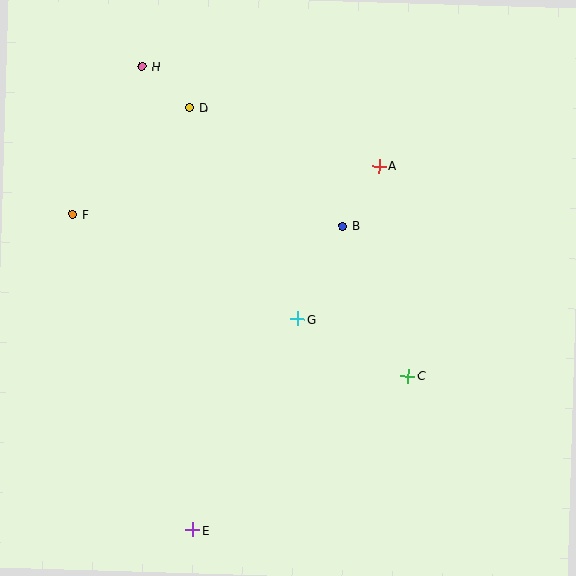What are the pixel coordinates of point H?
Point H is at (142, 66).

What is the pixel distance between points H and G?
The distance between H and G is 297 pixels.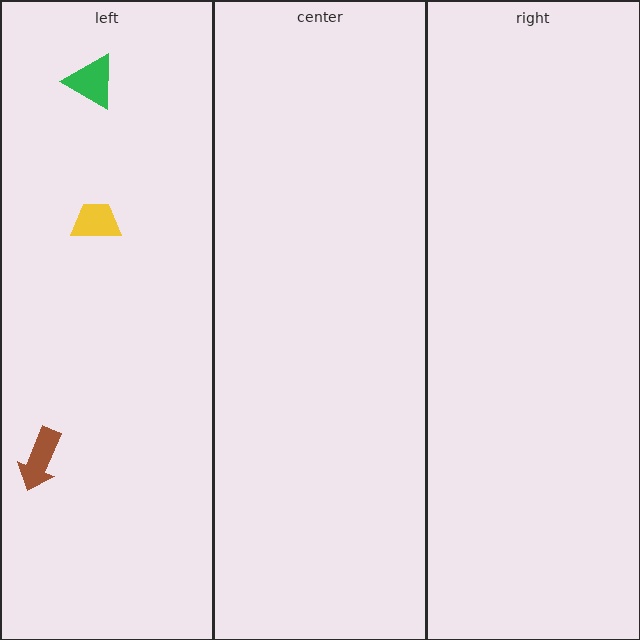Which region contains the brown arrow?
The left region.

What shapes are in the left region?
The green triangle, the brown arrow, the yellow trapezoid.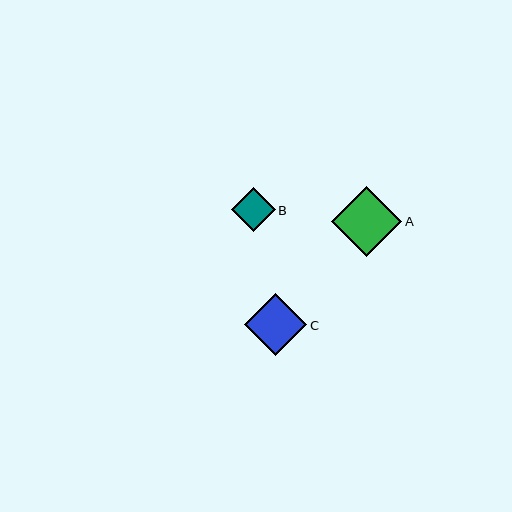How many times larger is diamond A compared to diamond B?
Diamond A is approximately 1.6 times the size of diamond B.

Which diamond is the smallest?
Diamond B is the smallest with a size of approximately 44 pixels.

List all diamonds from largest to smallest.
From largest to smallest: A, C, B.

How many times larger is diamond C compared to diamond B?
Diamond C is approximately 1.4 times the size of diamond B.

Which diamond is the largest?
Diamond A is the largest with a size of approximately 70 pixels.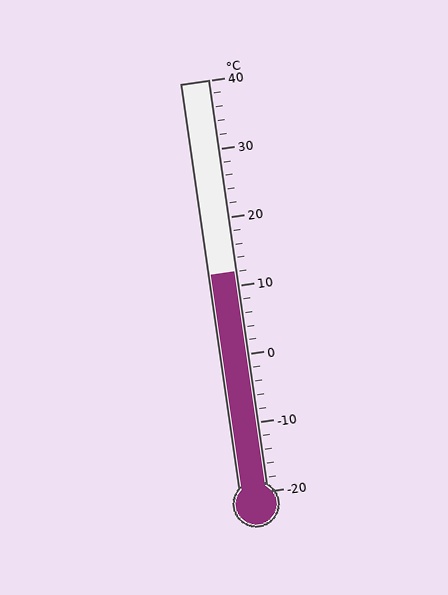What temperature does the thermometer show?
The thermometer shows approximately 12°C.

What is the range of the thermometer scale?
The thermometer scale ranges from -20°C to 40°C.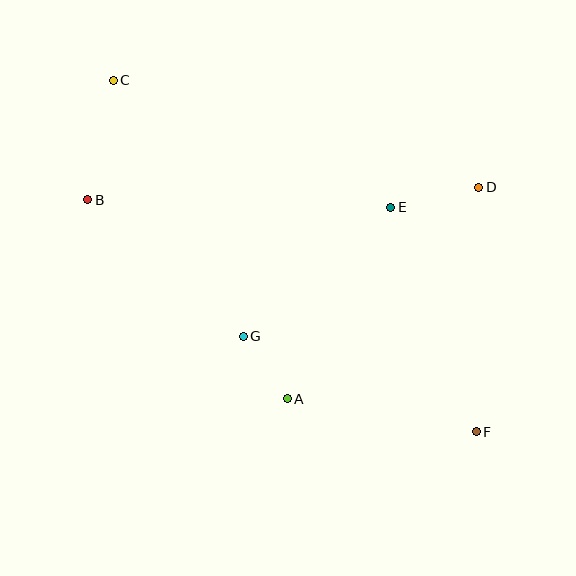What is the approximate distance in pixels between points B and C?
The distance between B and C is approximately 123 pixels.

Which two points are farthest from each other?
Points C and F are farthest from each other.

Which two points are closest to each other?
Points A and G are closest to each other.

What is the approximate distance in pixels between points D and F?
The distance between D and F is approximately 244 pixels.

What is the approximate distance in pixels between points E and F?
The distance between E and F is approximately 240 pixels.